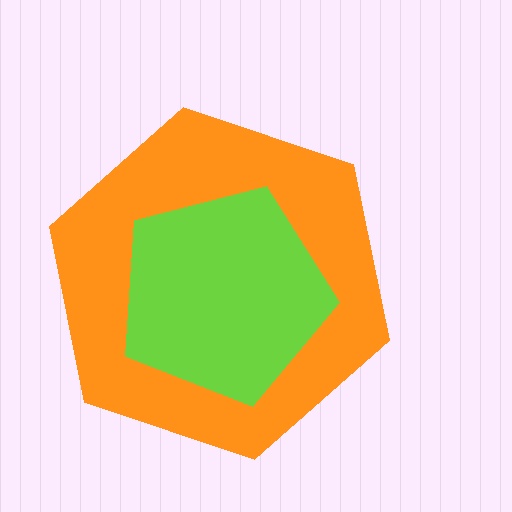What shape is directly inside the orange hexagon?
The lime pentagon.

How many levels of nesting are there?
2.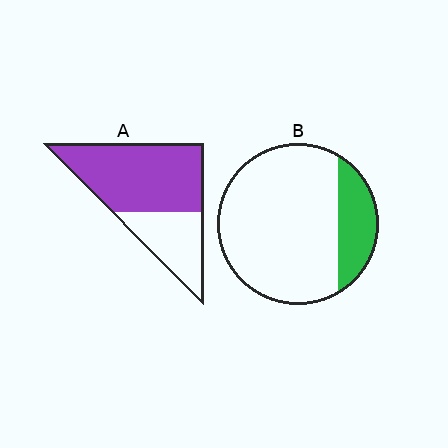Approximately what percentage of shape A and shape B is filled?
A is approximately 65% and B is approximately 20%.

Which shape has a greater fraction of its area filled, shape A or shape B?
Shape A.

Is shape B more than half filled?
No.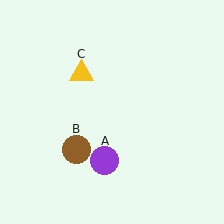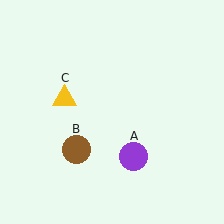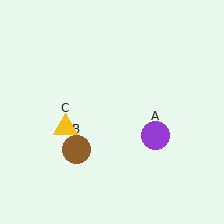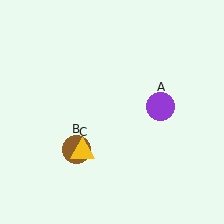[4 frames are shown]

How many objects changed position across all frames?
2 objects changed position: purple circle (object A), yellow triangle (object C).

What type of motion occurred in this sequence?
The purple circle (object A), yellow triangle (object C) rotated counterclockwise around the center of the scene.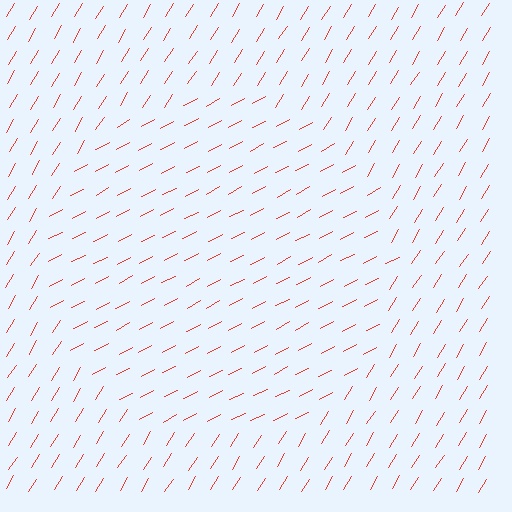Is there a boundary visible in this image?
Yes, there is a texture boundary formed by a change in line orientation.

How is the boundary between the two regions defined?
The boundary is defined purely by a change in line orientation (approximately 31 degrees difference). All lines are the same color and thickness.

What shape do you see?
I see a circle.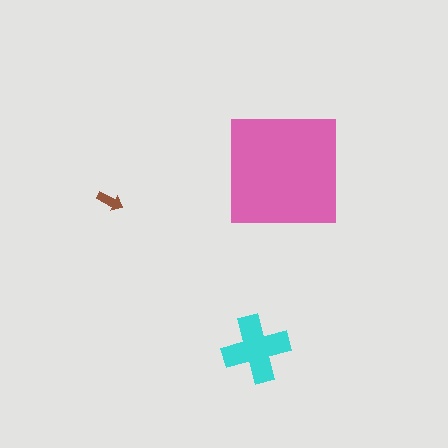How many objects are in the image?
There are 3 objects in the image.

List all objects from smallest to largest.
The brown arrow, the cyan cross, the pink square.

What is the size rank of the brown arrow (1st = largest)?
3rd.